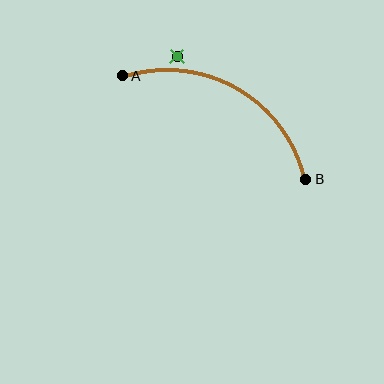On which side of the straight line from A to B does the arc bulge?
The arc bulges above the straight line connecting A and B.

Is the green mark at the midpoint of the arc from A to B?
No — the green mark does not lie on the arc at all. It sits slightly outside the curve.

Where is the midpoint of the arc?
The arc midpoint is the point on the curve farthest from the straight line joining A and B. It sits above that line.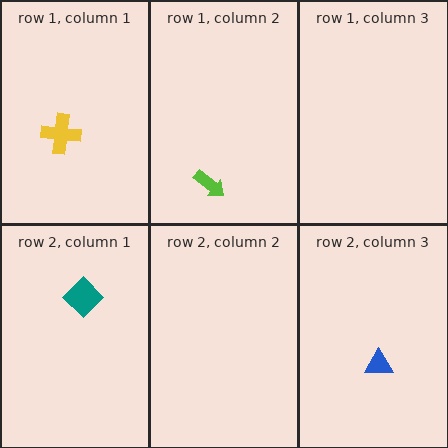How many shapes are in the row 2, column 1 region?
1.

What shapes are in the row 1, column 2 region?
The lime arrow.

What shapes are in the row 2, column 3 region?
The blue triangle.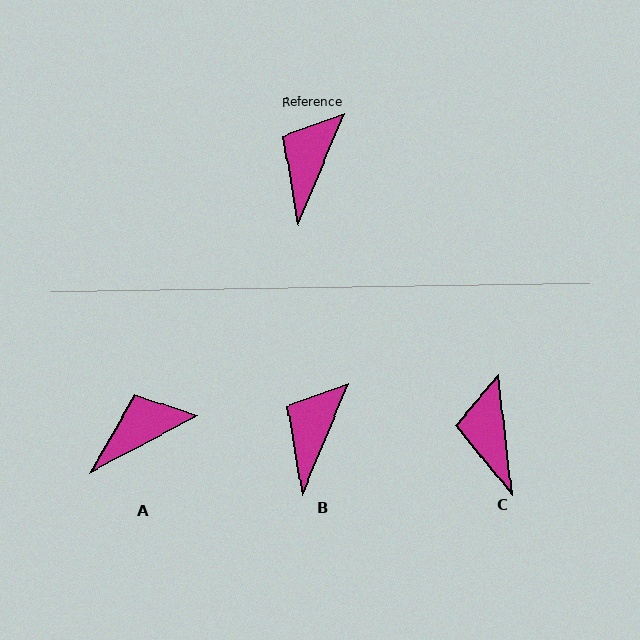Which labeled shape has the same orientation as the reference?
B.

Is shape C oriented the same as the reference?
No, it is off by about 29 degrees.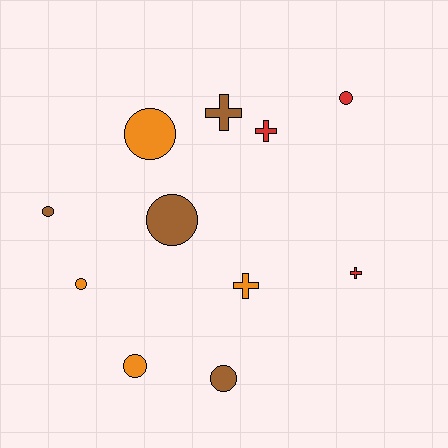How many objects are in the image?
There are 11 objects.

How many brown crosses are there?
There is 1 brown cross.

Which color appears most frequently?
Brown, with 4 objects.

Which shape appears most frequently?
Circle, with 7 objects.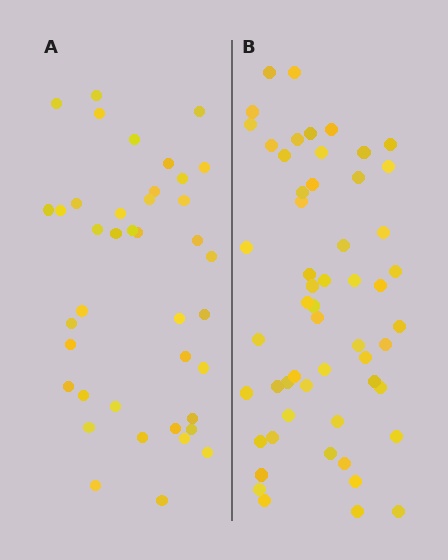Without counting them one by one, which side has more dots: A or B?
Region B (the right region) has more dots.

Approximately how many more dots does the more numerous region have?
Region B has approximately 15 more dots than region A.